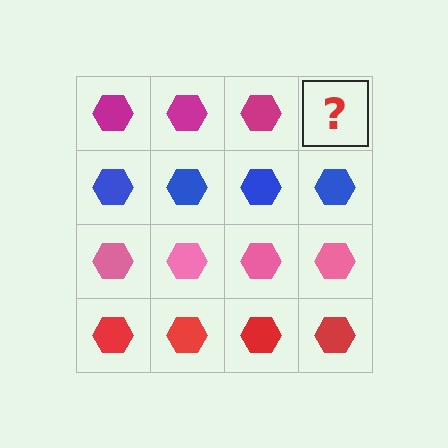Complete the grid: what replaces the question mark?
The question mark should be replaced with a magenta hexagon.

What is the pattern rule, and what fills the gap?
The rule is that each row has a consistent color. The gap should be filled with a magenta hexagon.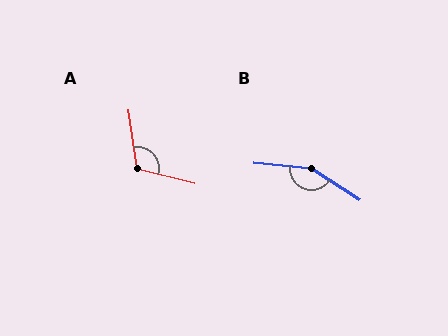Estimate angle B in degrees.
Approximately 152 degrees.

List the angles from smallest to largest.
A (112°), B (152°).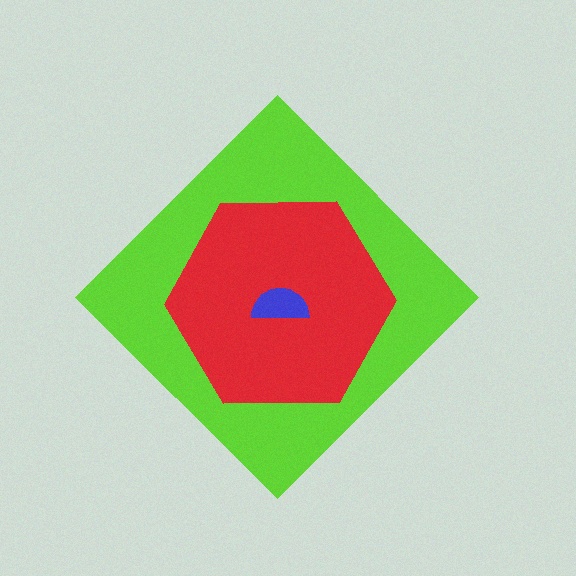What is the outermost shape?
The lime diamond.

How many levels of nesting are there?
3.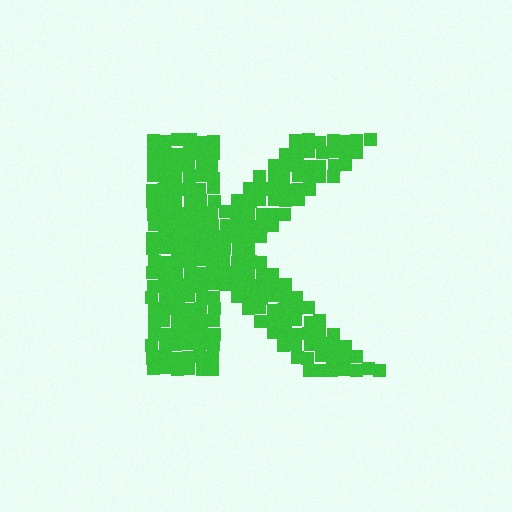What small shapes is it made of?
It is made of small squares.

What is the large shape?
The large shape is the letter K.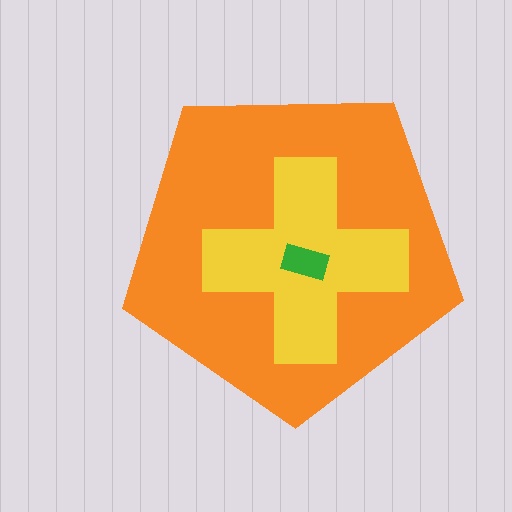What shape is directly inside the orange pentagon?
The yellow cross.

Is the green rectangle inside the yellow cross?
Yes.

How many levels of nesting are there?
3.